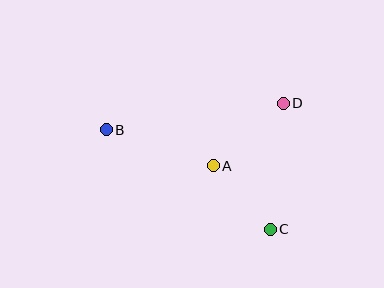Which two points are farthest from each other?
Points B and C are farthest from each other.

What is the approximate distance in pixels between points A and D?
The distance between A and D is approximately 94 pixels.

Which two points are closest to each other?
Points A and C are closest to each other.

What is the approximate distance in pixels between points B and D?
The distance between B and D is approximately 179 pixels.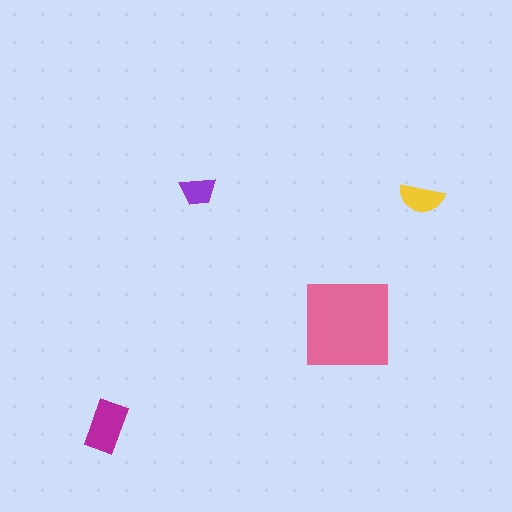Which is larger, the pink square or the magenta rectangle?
The pink square.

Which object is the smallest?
The purple trapezoid.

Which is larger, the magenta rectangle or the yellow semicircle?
The magenta rectangle.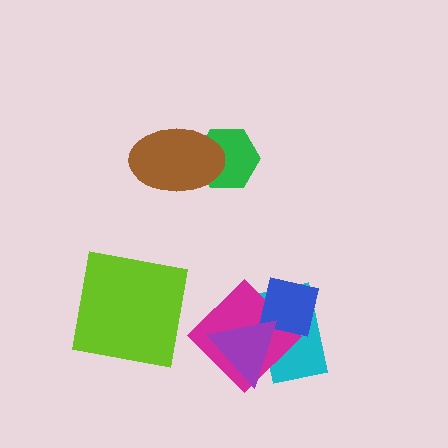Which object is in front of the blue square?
The purple triangle is in front of the blue square.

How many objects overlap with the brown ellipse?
1 object overlaps with the brown ellipse.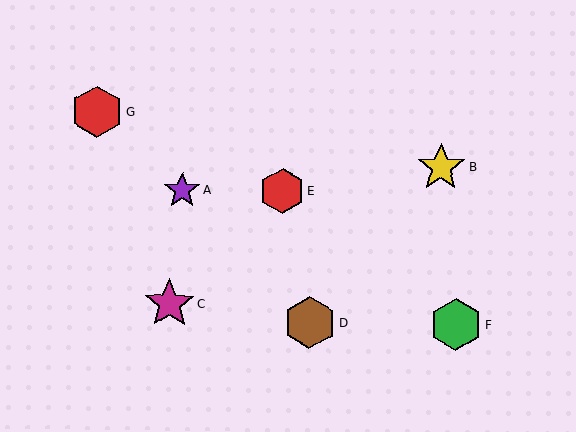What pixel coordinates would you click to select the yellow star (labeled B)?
Click at (441, 167) to select the yellow star B.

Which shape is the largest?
The green hexagon (labeled F) is the largest.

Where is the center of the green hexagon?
The center of the green hexagon is at (456, 325).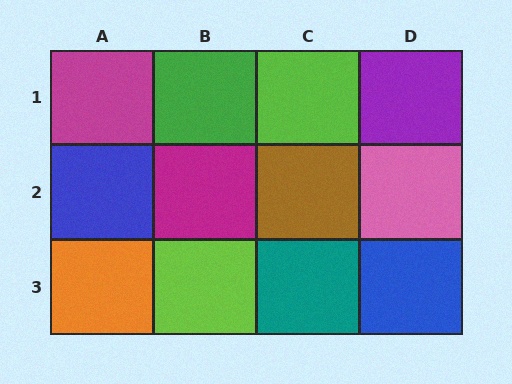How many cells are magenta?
2 cells are magenta.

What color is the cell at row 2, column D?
Pink.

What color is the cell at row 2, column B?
Magenta.